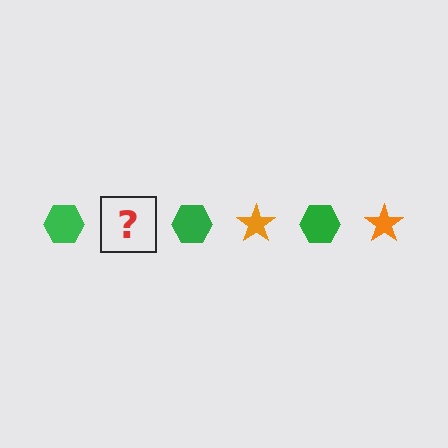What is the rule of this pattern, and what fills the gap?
The rule is that the pattern alternates between green hexagon and orange star. The gap should be filled with an orange star.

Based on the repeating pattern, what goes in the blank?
The blank should be an orange star.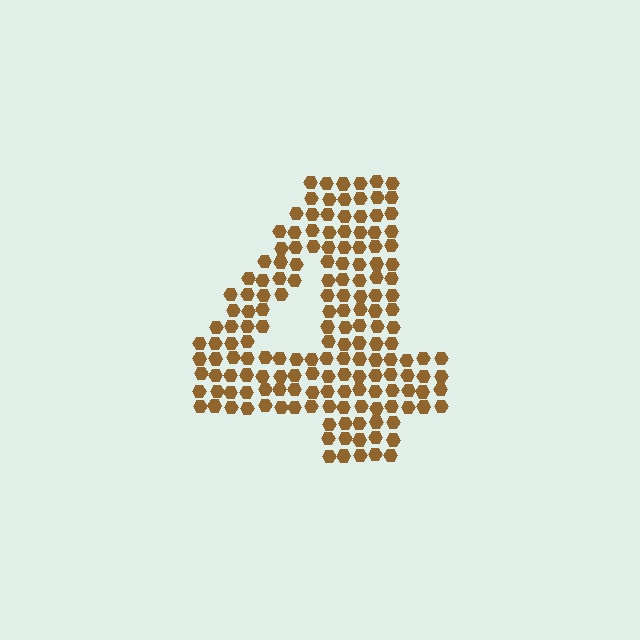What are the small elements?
The small elements are hexagons.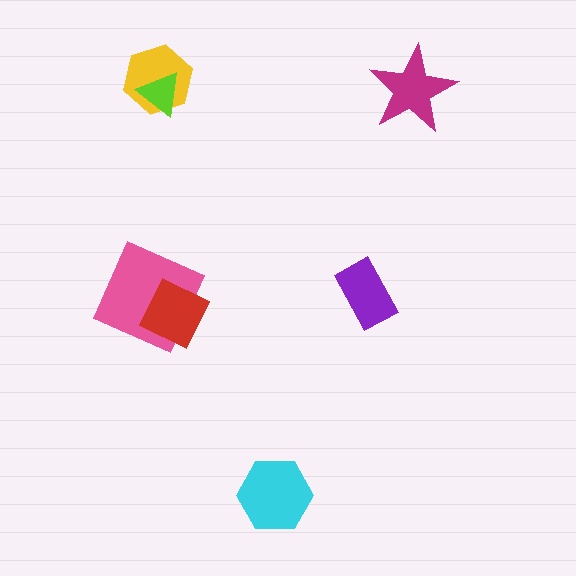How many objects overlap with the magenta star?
0 objects overlap with the magenta star.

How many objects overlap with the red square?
1 object overlaps with the red square.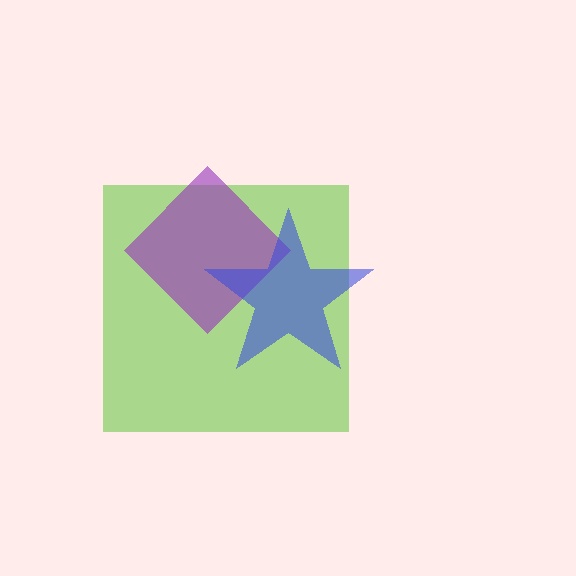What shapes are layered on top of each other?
The layered shapes are: a lime square, a purple diamond, a blue star.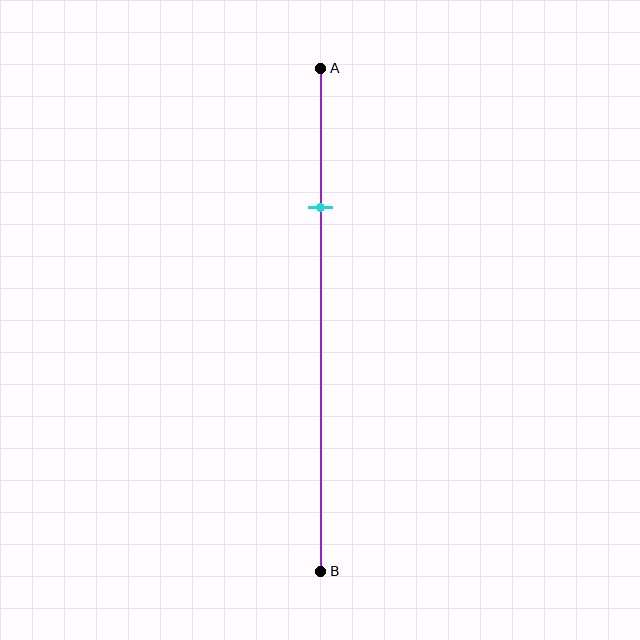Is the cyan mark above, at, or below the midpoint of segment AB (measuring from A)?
The cyan mark is above the midpoint of segment AB.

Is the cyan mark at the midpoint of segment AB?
No, the mark is at about 30% from A, not at the 50% midpoint.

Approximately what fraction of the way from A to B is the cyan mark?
The cyan mark is approximately 30% of the way from A to B.